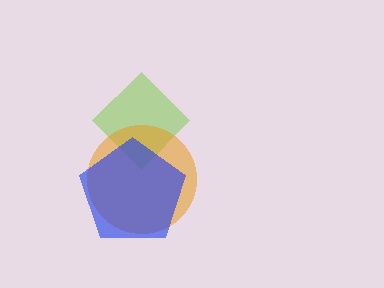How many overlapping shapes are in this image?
There are 3 overlapping shapes in the image.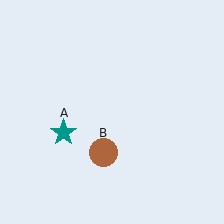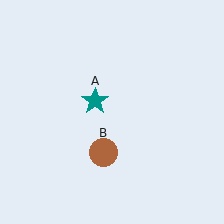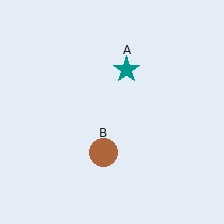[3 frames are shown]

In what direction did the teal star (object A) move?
The teal star (object A) moved up and to the right.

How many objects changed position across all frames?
1 object changed position: teal star (object A).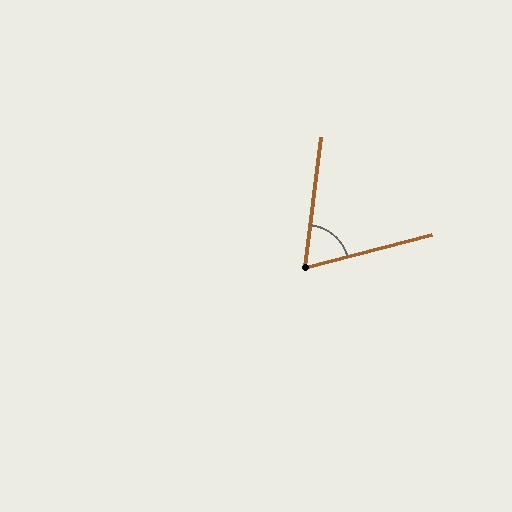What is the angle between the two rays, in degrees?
Approximately 68 degrees.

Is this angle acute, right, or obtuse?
It is acute.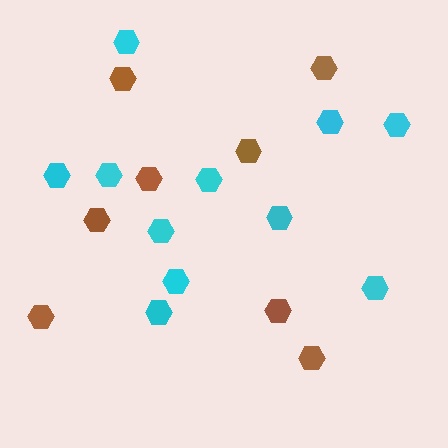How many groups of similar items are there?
There are 2 groups: one group of brown hexagons (8) and one group of cyan hexagons (11).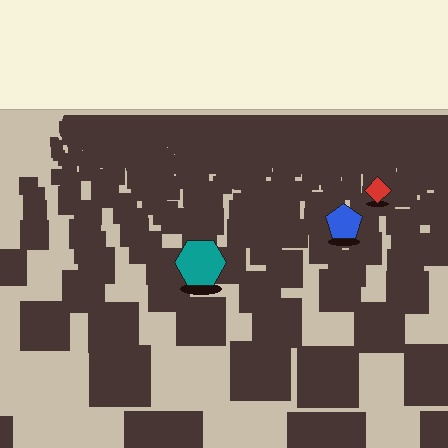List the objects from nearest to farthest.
From nearest to farthest: the teal hexagon, the blue pentagon, the red diamond.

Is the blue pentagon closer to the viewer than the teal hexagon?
No. The teal hexagon is closer — you can tell from the texture gradient: the ground texture is coarser near it.